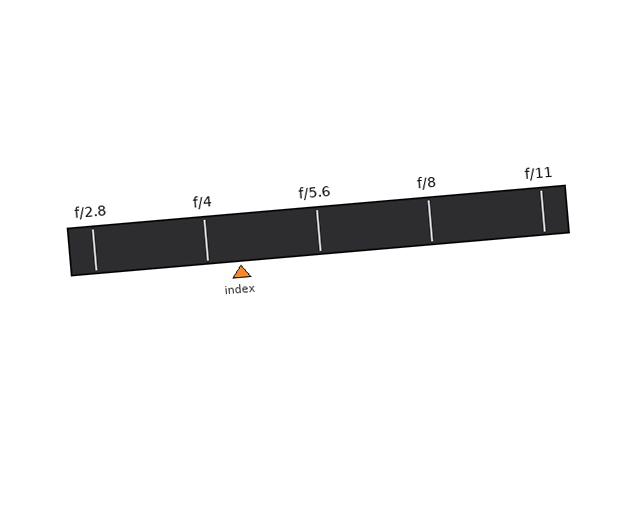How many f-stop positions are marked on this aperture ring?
There are 5 f-stop positions marked.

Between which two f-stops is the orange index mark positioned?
The index mark is between f/4 and f/5.6.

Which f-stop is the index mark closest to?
The index mark is closest to f/4.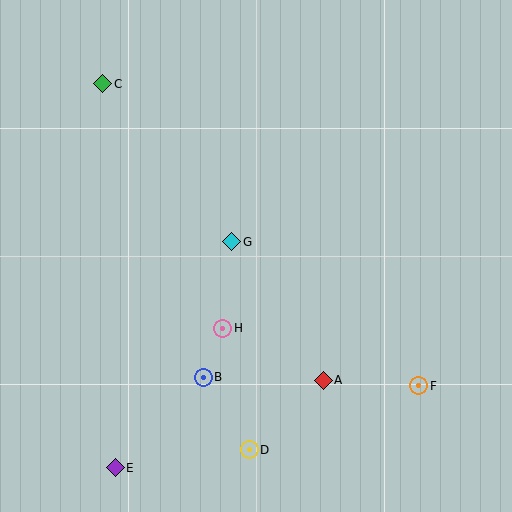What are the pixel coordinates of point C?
Point C is at (103, 84).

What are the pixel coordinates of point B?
Point B is at (203, 377).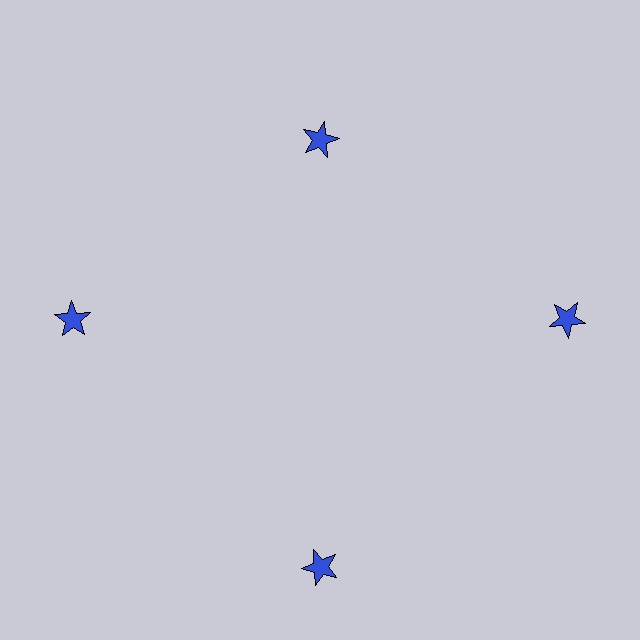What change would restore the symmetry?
The symmetry would be restored by moving it outward, back onto the ring so that all 4 stars sit at equal angles and equal distance from the center.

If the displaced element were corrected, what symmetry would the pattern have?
It would have 4-fold rotational symmetry — the pattern would map onto itself every 90 degrees.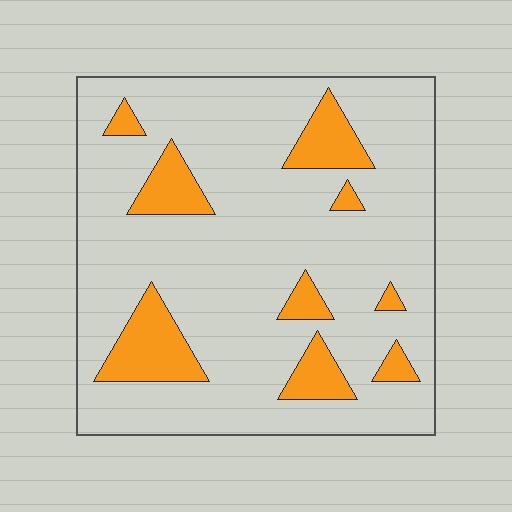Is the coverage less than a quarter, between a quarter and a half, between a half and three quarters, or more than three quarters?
Less than a quarter.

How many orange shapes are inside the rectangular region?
9.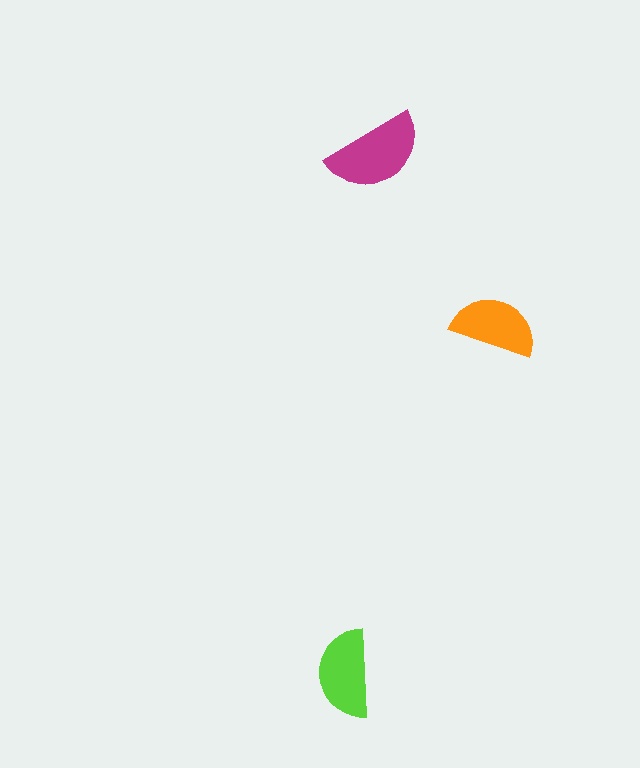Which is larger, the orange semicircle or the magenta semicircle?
The magenta one.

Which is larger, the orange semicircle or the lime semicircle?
The lime one.